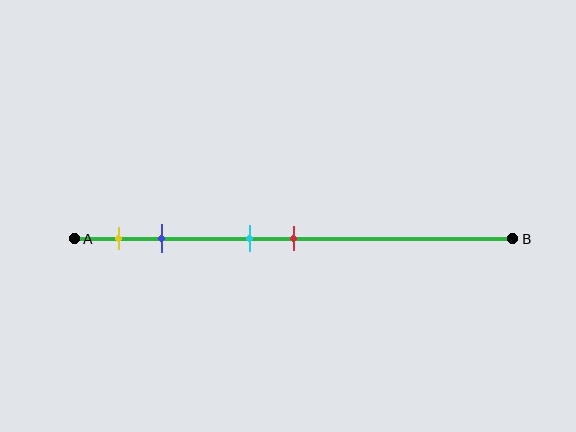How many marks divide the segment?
There are 4 marks dividing the segment.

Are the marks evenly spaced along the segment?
No, the marks are not evenly spaced.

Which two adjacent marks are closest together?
The cyan and red marks are the closest adjacent pair.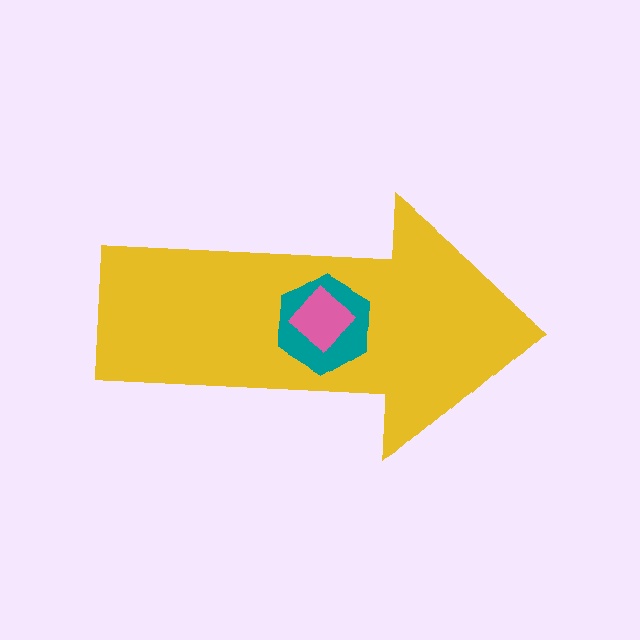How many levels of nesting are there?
3.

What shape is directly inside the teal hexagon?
The pink diamond.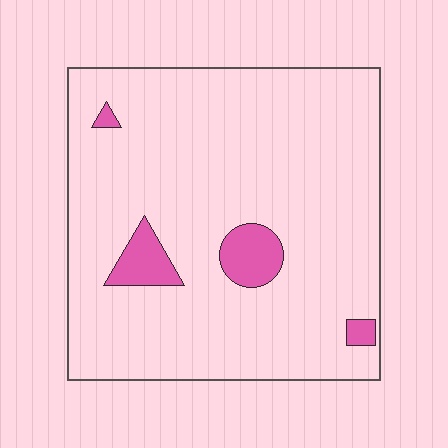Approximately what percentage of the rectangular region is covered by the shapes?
Approximately 10%.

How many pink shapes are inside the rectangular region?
4.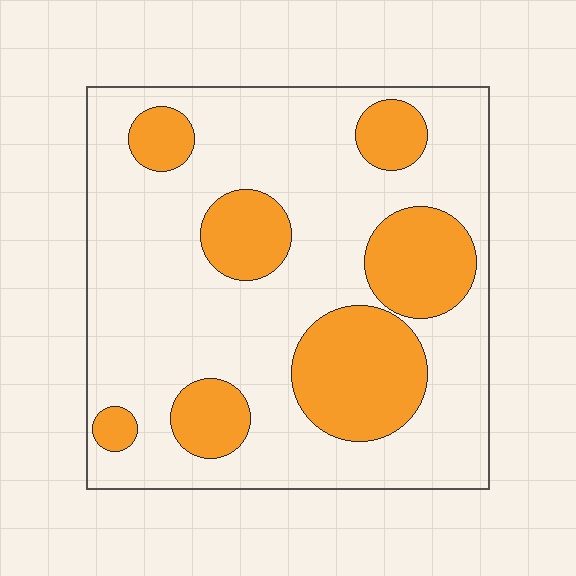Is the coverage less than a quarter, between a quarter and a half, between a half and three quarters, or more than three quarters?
Between a quarter and a half.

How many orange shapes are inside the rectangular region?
7.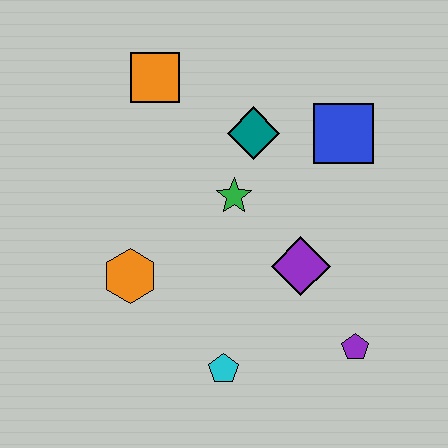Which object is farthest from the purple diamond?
The orange square is farthest from the purple diamond.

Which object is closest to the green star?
The teal diamond is closest to the green star.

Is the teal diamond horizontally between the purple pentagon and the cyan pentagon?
Yes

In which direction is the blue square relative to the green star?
The blue square is to the right of the green star.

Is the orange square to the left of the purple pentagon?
Yes